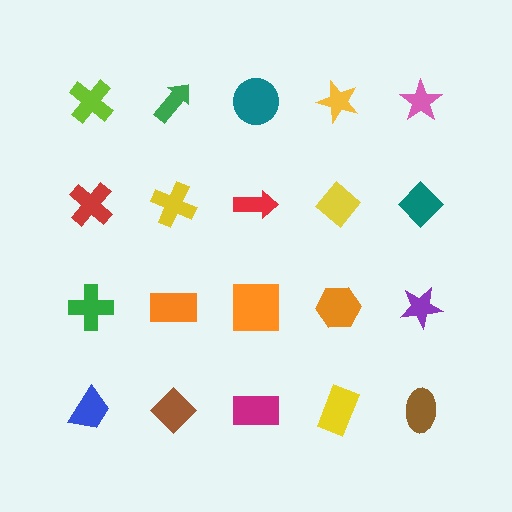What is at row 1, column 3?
A teal circle.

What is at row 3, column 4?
An orange hexagon.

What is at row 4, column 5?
A brown ellipse.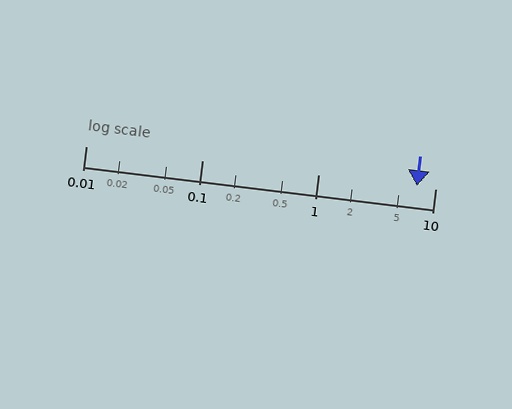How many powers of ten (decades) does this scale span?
The scale spans 3 decades, from 0.01 to 10.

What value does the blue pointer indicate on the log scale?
The pointer indicates approximately 7.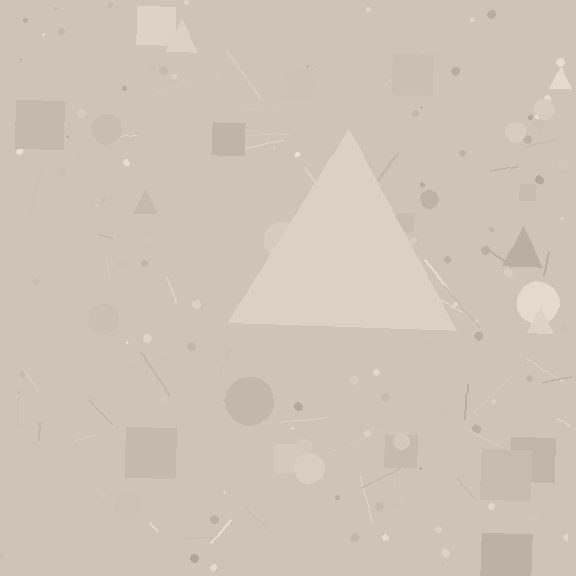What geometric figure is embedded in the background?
A triangle is embedded in the background.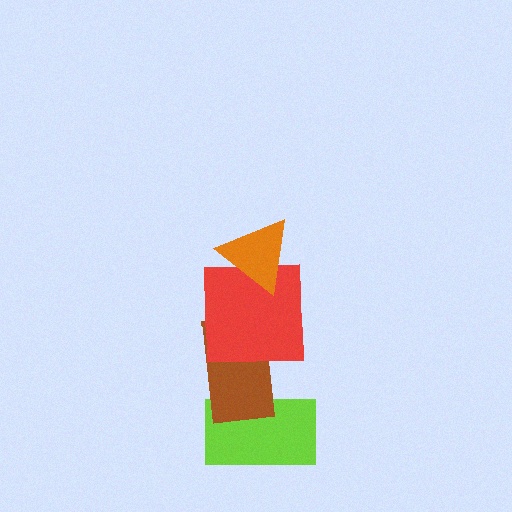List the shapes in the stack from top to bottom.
From top to bottom: the orange triangle, the red square, the brown rectangle, the lime rectangle.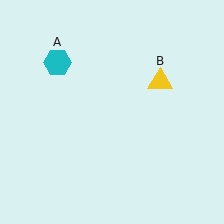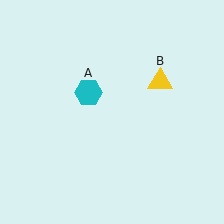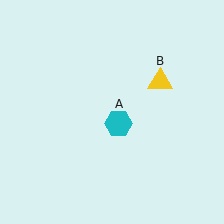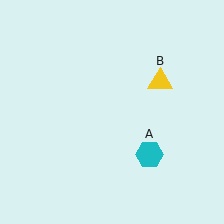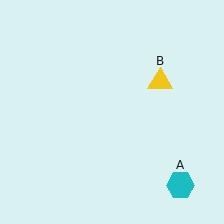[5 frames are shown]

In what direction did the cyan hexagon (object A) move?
The cyan hexagon (object A) moved down and to the right.